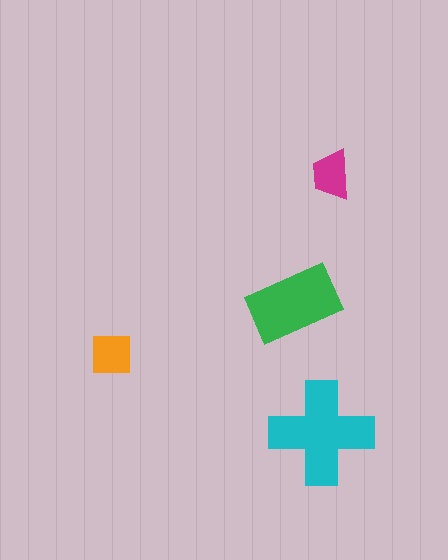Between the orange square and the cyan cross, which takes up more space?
The cyan cross.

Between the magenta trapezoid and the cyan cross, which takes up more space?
The cyan cross.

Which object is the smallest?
The magenta trapezoid.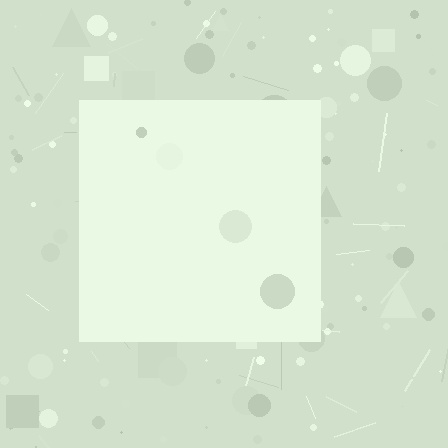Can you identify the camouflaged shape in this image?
The camouflaged shape is a square.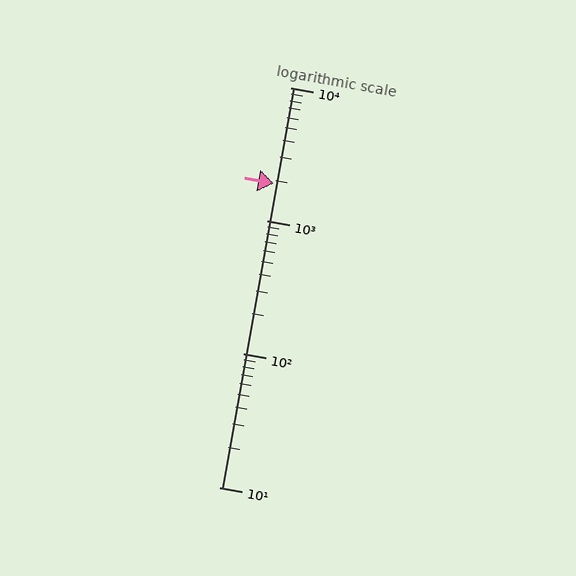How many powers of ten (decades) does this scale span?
The scale spans 3 decades, from 10 to 10000.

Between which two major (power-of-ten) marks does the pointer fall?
The pointer is between 1000 and 10000.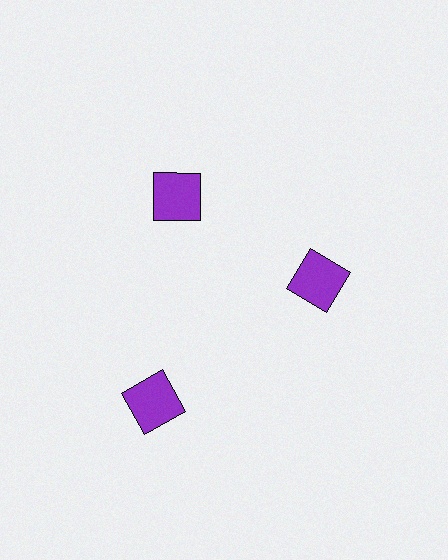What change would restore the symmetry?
The symmetry would be restored by moving it inward, back onto the ring so that all 3 squares sit at equal angles and equal distance from the center.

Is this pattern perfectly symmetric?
No. The 3 purple squares are arranged in a ring, but one element near the 7 o'clock position is pushed outward from the center, breaking the 3-fold rotational symmetry.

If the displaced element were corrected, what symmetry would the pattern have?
It would have 3-fold rotational symmetry — the pattern would map onto itself every 120 degrees.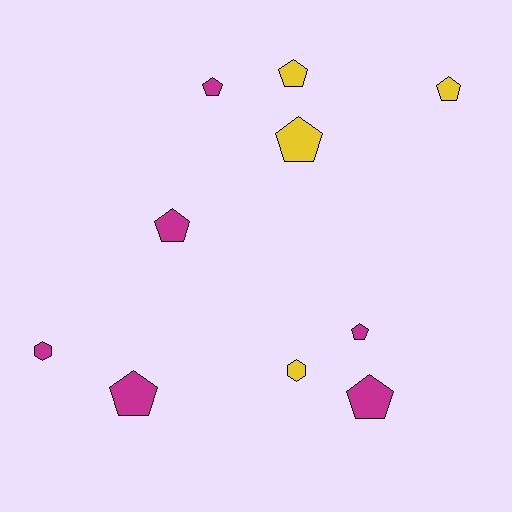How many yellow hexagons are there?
There is 1 yellow hexagon.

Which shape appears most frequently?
Pentagon, with 8 objects.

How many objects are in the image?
There are 10 objects.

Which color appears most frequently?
Magenta, with 6 objects.